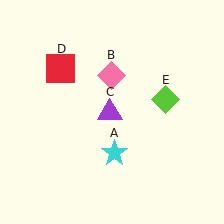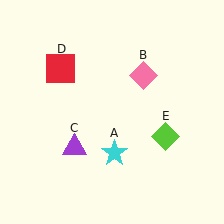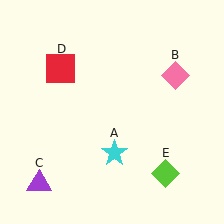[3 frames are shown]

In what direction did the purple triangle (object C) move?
The purple triangle (object C) moved down and to the left.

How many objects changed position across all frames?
3 objects changed position: pink diamond (object B), purple triangle (object C), lime diamond (object E).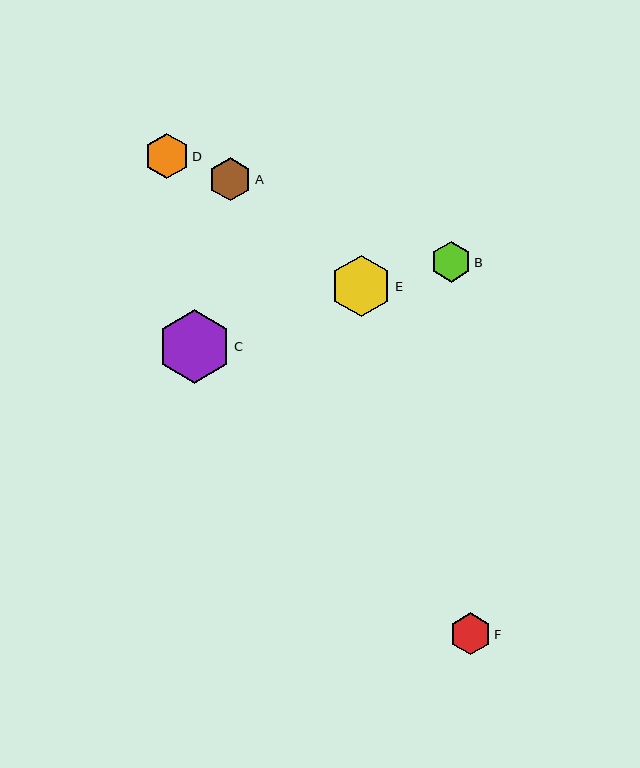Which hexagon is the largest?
Hexagon C is the largest with a size of approximately 74 pixels.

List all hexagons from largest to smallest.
From largest to smallest: C, E, D, A, F, B.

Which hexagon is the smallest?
Hexagon B is the smallest with a size of approximately 40 pixels.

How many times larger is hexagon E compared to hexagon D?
Hexagon E is approximately 1.4 times the size of hexagon D.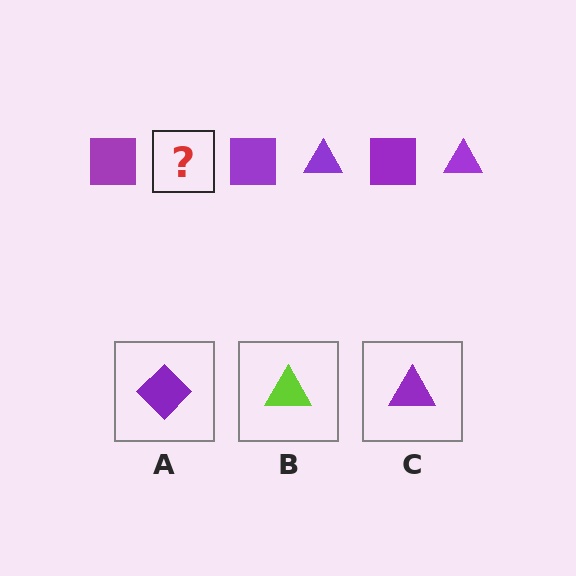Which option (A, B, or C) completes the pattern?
C.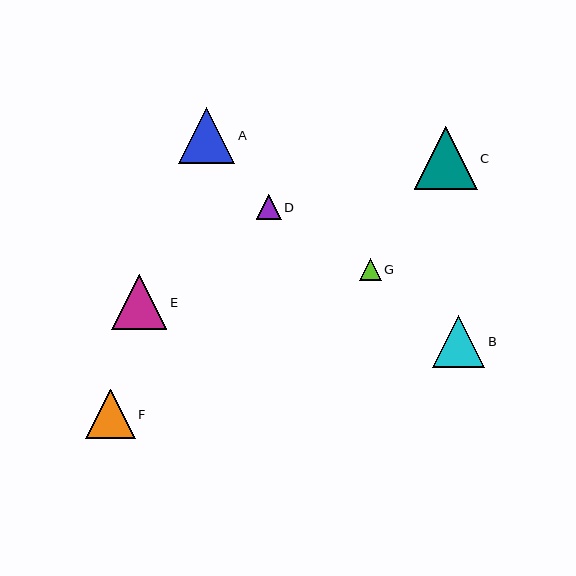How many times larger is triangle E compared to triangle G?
Triangle E is approximately 2.5 times the size of triangle G.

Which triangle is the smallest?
Triangle G is the smallest with a size of approximately 22 pixels.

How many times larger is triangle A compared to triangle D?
Triangle A is approximately 2.3 times the size of triangle D.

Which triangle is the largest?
Triangle C is the largest with a size of approximately 62 pixels.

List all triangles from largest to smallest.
From largest to smallest: C, A, E, B, F, D, G.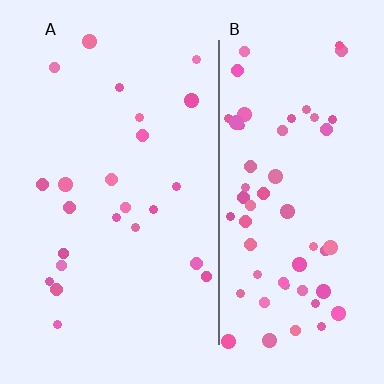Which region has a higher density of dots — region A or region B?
B (the right).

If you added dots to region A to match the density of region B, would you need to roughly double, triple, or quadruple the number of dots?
Approximately triple.